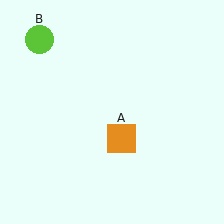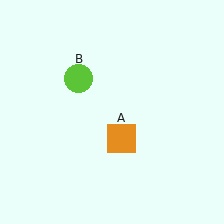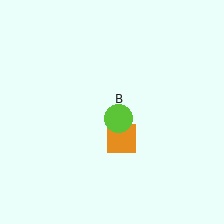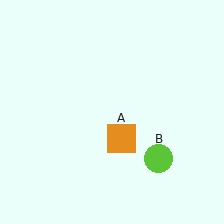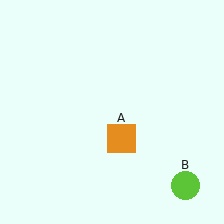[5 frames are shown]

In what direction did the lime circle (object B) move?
The lime circle (object B) moved down and to the right.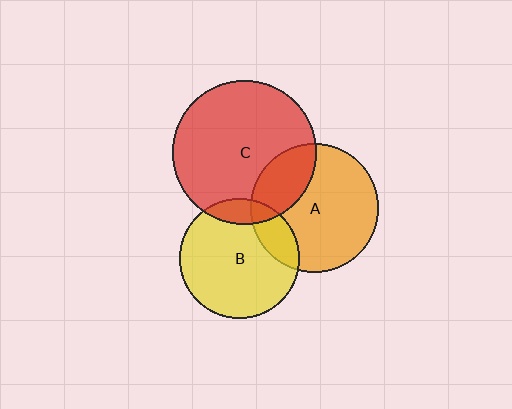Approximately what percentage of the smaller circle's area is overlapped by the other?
Approximately 20%.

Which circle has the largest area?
Circle C (red).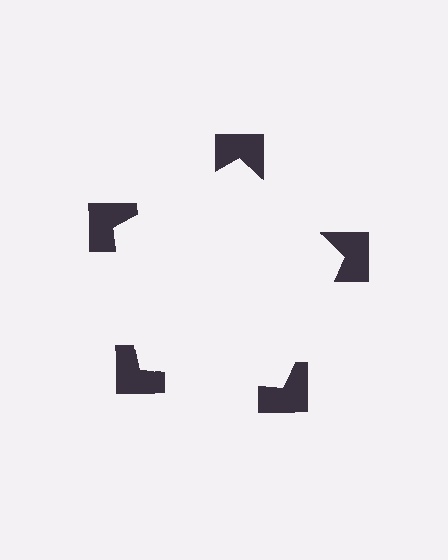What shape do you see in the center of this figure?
An illusory pentagon — its edges are inferred from the aligned wedge cuts in the notched squares, not physically drawn.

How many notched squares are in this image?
There are 5 — one at each vertex of the illusory pentagon.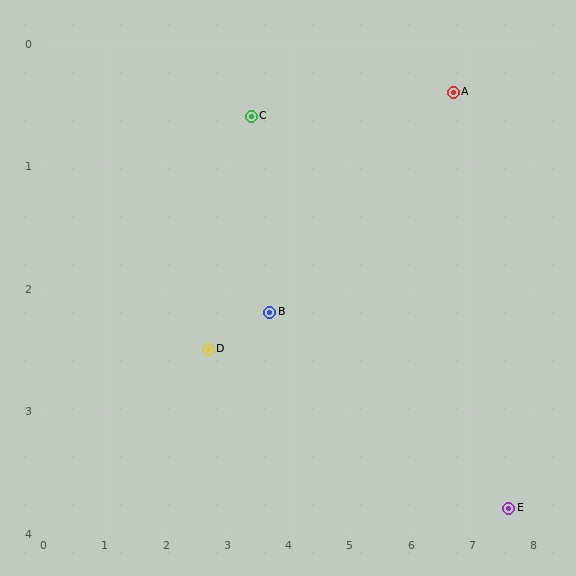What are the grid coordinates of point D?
Point D is at approximately (2.7, 2.5).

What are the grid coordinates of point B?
Point B is at approximately (3.7, 2.2).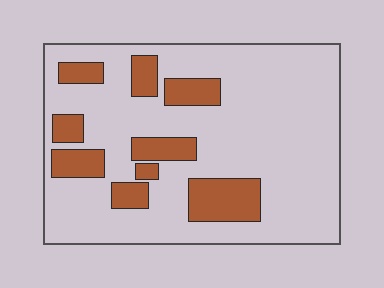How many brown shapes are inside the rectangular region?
9.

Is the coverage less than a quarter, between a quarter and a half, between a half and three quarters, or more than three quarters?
Less than a quarter.